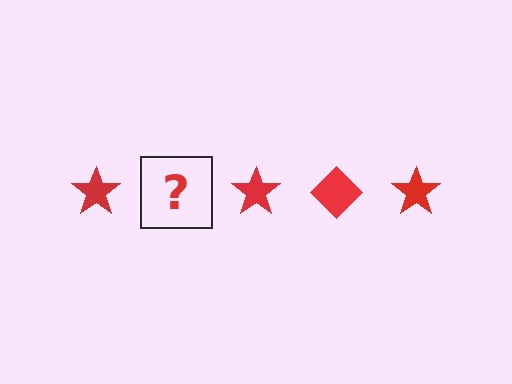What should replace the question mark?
The question mark should be replaced with a red diamond.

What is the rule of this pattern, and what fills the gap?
The rule is that the pattern cycles through star, diamond shapes in red. The gap should be filled with a red diamond.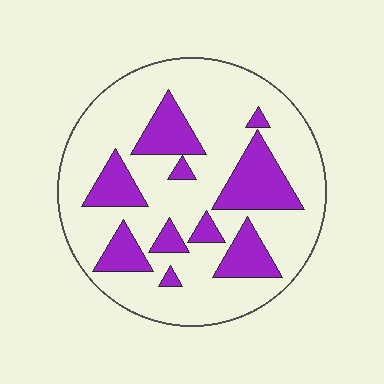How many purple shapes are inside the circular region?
10.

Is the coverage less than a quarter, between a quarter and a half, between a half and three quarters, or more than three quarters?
Between a quarter and a half.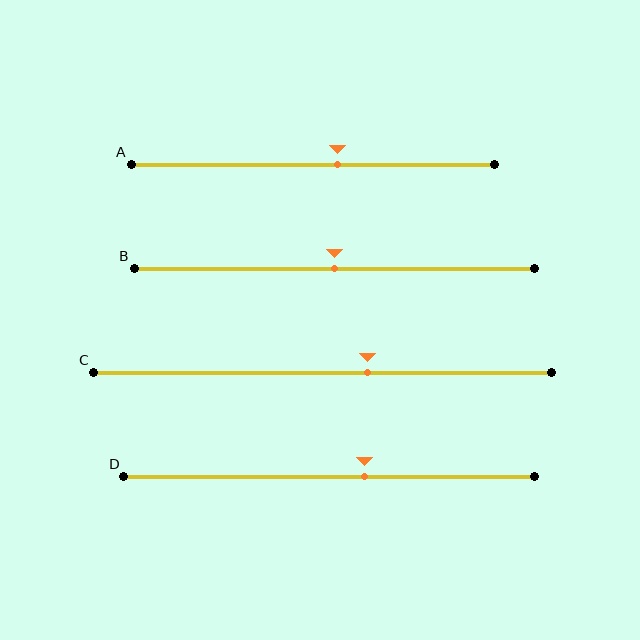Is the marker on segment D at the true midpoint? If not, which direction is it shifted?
No, the marker on segment D is shifted to the right by about 9% of the segment length.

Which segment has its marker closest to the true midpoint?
Segment B has its marker closest to the true midpoint.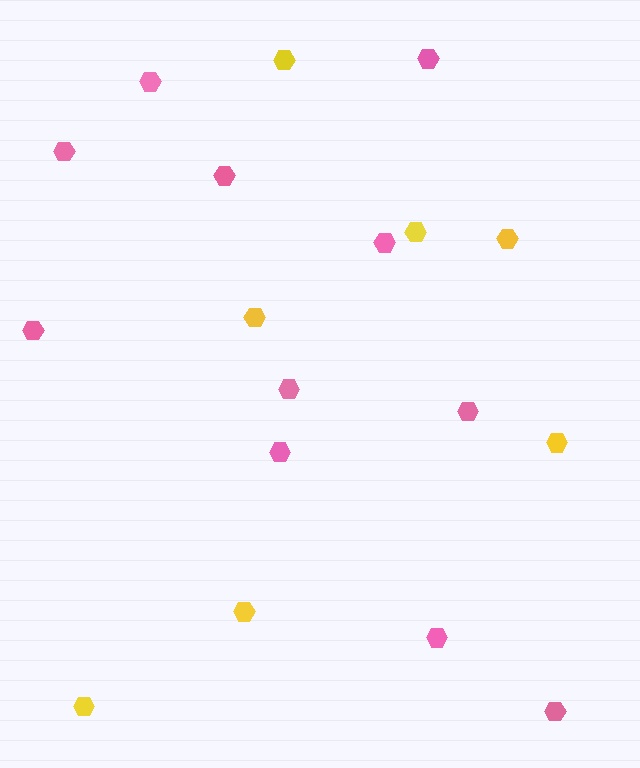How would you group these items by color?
There are 2 groups: one group of pink hexagons (11) and one group of yellow hexagons (7).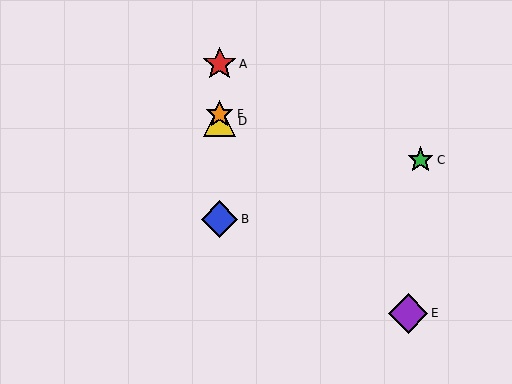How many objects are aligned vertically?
4 objects (A, B, D, F) are aligned vertically.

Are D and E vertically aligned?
No, D is at x≈220 and E is at x≈408.